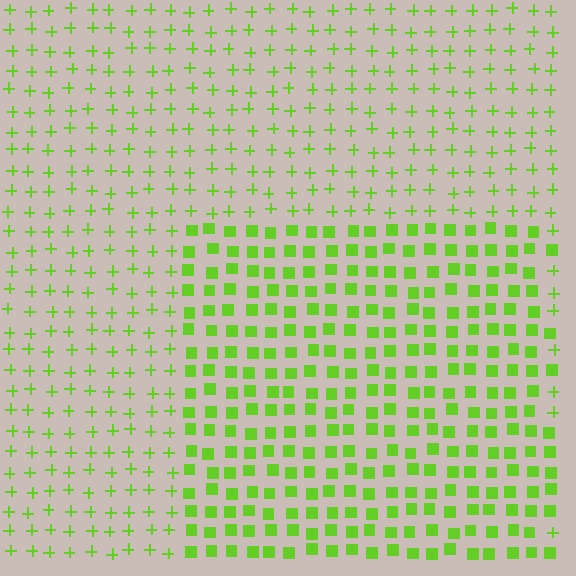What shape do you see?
I see a rectangle.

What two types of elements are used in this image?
The image uses squares inside the rectangle region and plus signs outside it.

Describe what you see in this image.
The image is filled with small lime elements arranged in a uniform grid. A rectangle-shaped region contains squares, while the surrounding area contains plus signs. The boundary is defined purely by the change in element shape.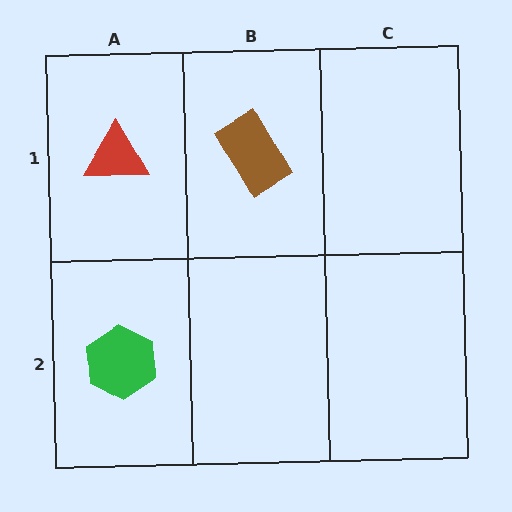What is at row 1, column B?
A brown rectangle.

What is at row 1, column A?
A red triangle.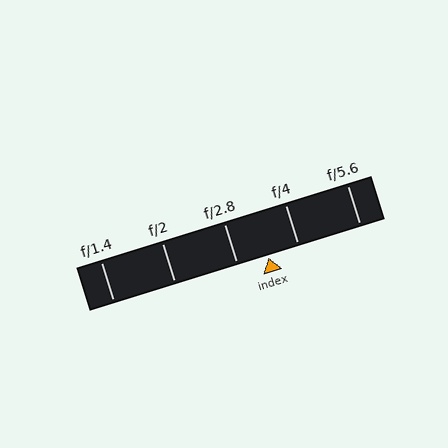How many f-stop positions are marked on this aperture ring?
There are 5 f-stop positions marked.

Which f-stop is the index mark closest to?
The index mark is closest to f/2.8.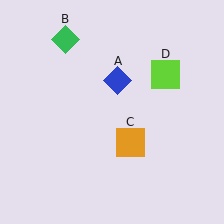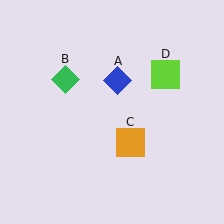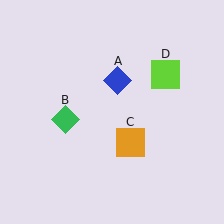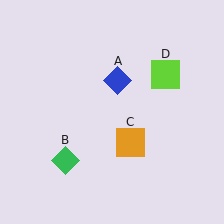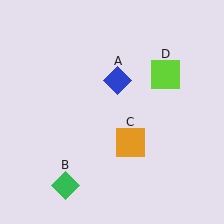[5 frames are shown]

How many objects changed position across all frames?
1 object changed position: green diamond (object B).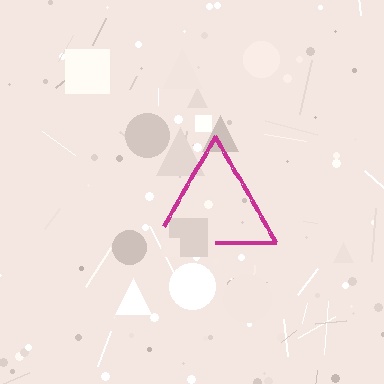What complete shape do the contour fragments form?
The contour fragments form a triangle.